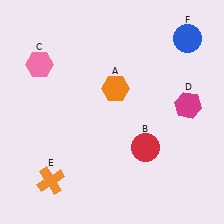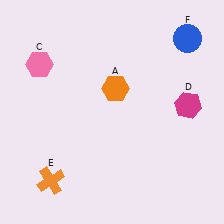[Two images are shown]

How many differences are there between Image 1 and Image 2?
There is 1 difference between the two images.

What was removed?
The red circle (B) was removed in Image 2.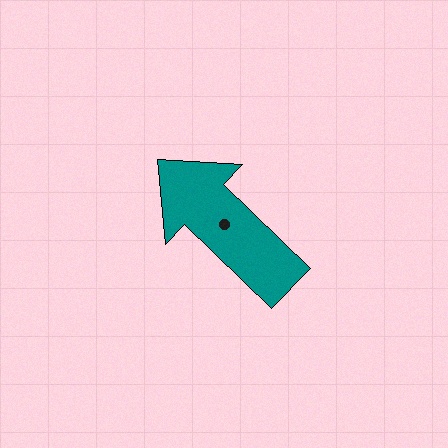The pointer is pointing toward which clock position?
Roughly 10 o'clock.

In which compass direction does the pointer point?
Northwest.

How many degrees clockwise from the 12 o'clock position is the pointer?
Approximately 314 degrees.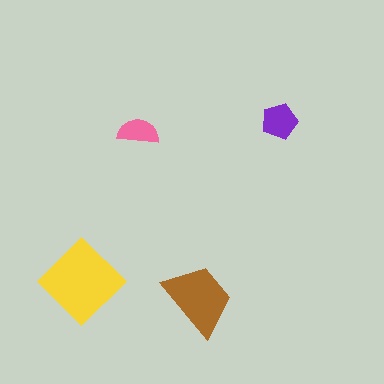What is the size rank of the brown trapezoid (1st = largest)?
2nd.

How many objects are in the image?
There are 4 objects in the image.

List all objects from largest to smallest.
The yellow diamond, the brown trapezoid, the purple pentagon, the pink semicircle.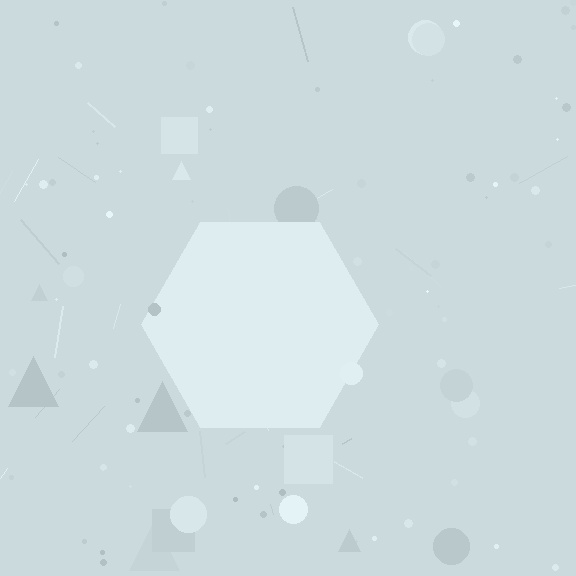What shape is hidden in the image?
A hexagon is hidden in the image.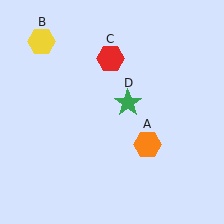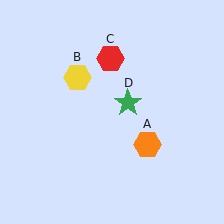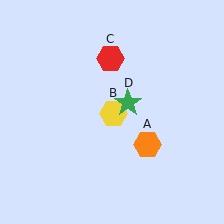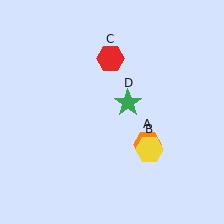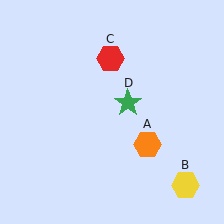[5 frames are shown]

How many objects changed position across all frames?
1 object changed position: yellow hexagon (object B).